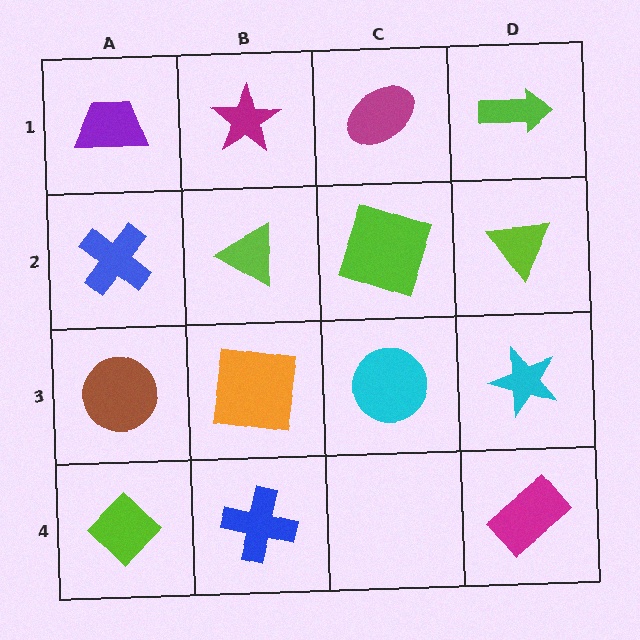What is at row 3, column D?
A cyan star.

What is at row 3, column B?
An orange square.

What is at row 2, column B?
A lime triangle.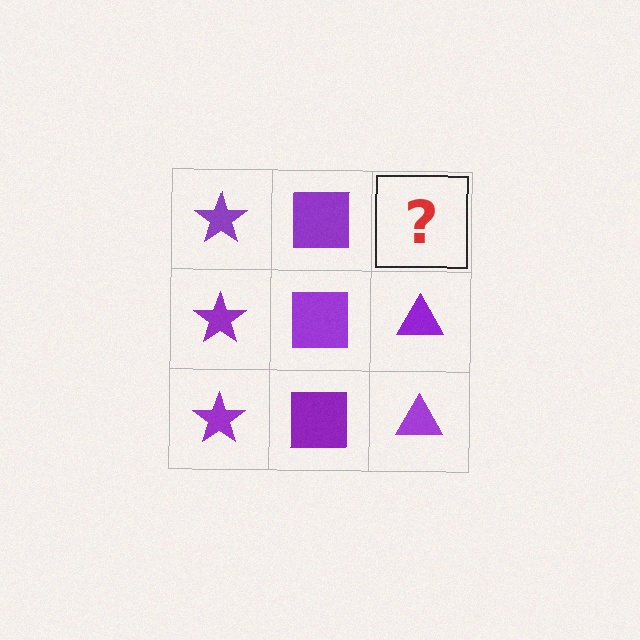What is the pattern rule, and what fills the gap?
The rule is that each column has a consistent shape. The gap should be filled with a purple triangle.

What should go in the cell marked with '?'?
The missing cell should contain a purple triangle.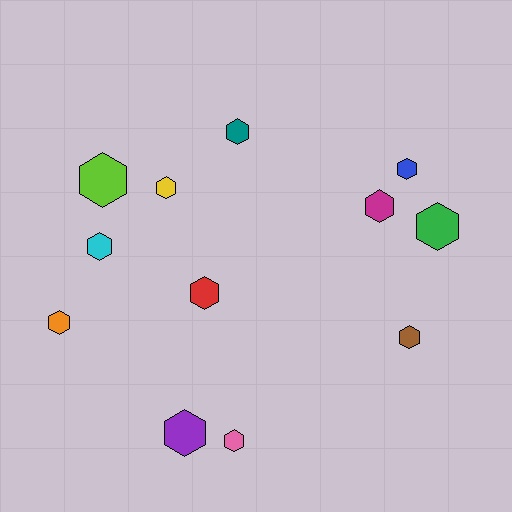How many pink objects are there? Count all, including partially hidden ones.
There is 1 pink object.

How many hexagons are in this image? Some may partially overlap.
There are 12 hexagons.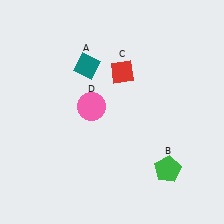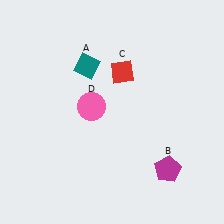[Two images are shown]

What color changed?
The pentagon (B) changed from green in Image 1 to magenta in Image 2.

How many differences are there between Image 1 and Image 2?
There is 1 difference between the two images.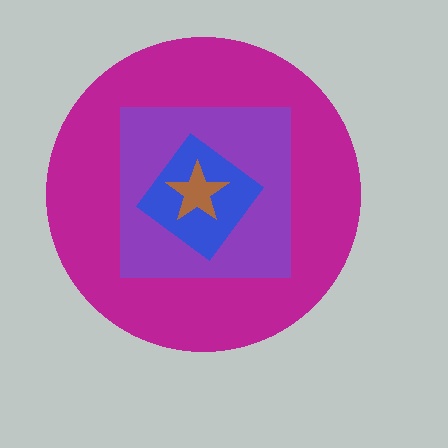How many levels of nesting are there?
4.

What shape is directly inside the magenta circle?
The purple square.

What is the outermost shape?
The magenta circle.